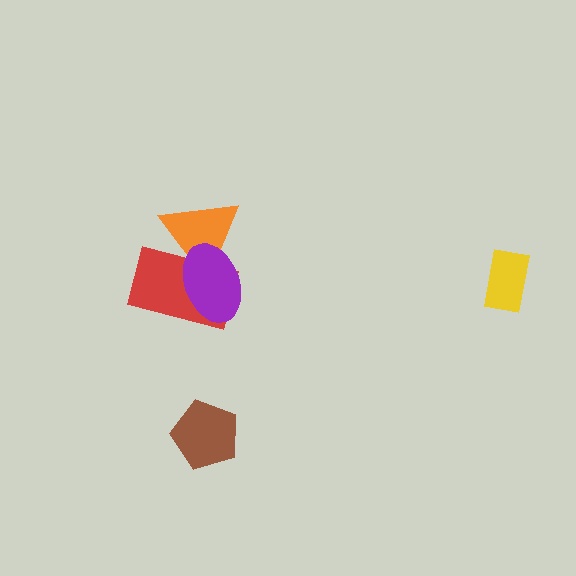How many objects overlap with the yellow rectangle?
0 objects overlap with the yellow rectangle.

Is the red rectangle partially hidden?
Yes, it is partially covered by another shape.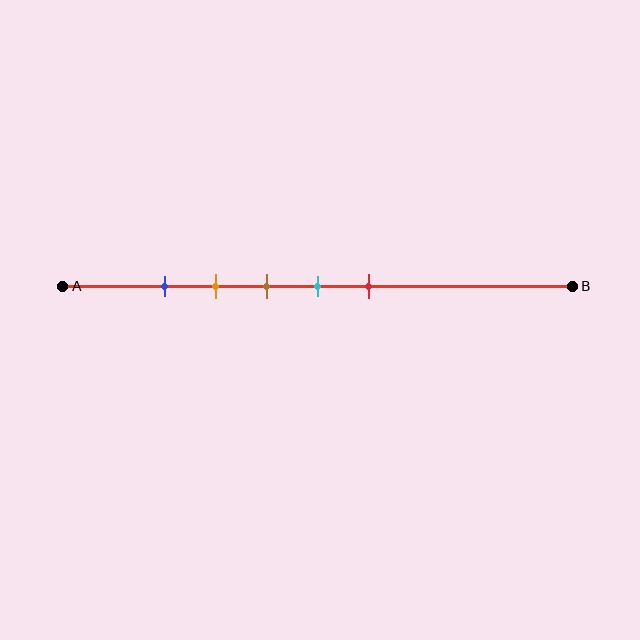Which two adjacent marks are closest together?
The blue and orange marks are the closest adjacent pair.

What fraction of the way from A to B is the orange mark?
The orange mark is approximately 30% (0.3) of the way from A to B.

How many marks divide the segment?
There are 5 marks dividing the segment.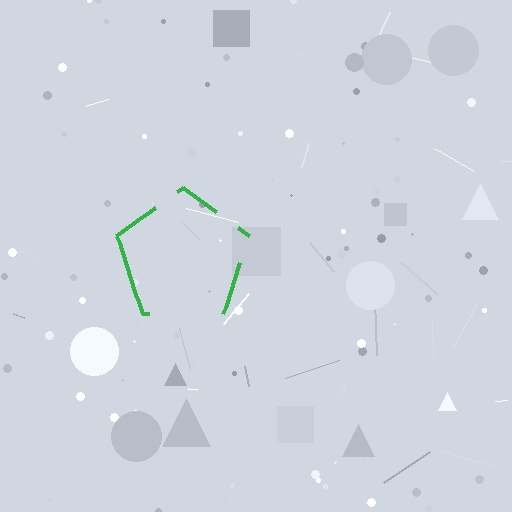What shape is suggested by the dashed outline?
The dashed outline suggests a pentagon.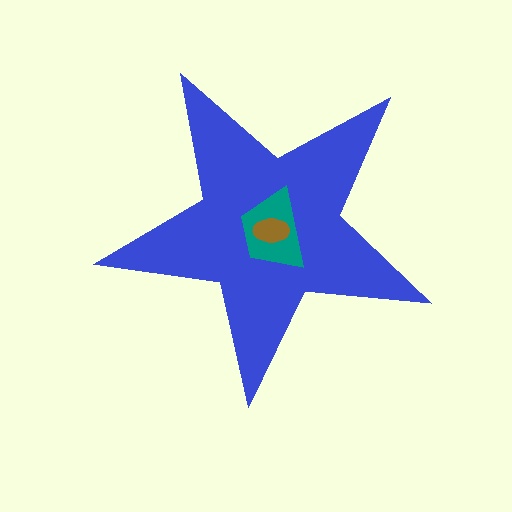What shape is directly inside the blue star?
The teal trapezoid.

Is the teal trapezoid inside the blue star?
Yes.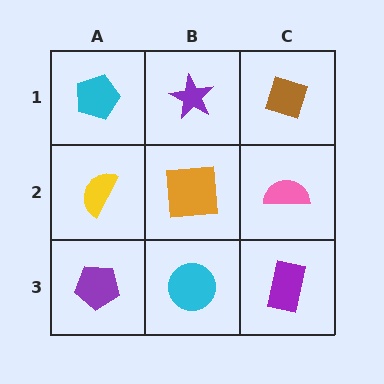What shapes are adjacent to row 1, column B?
An orange square (row 2, column B), a cyan pentagon (row 1, column A), a brown diamond (row 1, column C).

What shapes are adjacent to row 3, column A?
A yellow semicircle (row 2, column A), a cyan circle (row 3, column B).